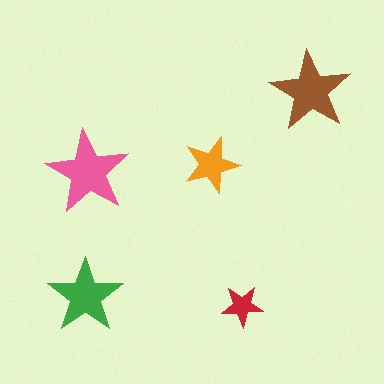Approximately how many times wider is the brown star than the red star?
About 2 times wider.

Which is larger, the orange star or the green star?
The green one.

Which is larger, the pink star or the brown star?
The pink one.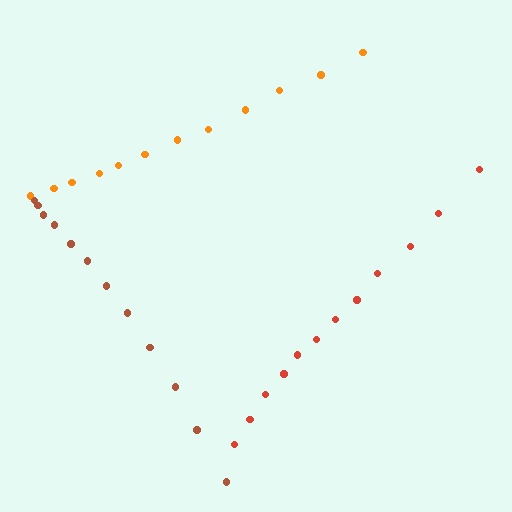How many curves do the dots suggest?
There are 3 distinct paths.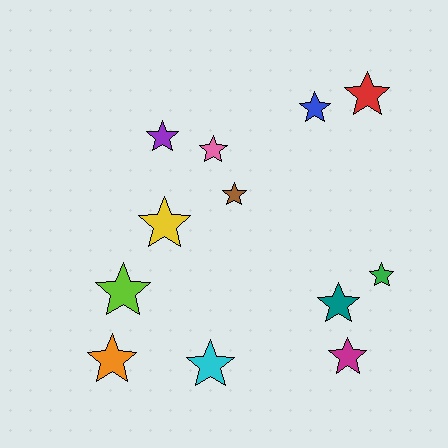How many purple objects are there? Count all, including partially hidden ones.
There is 1 purple object.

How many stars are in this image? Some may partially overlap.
There are 12 stars.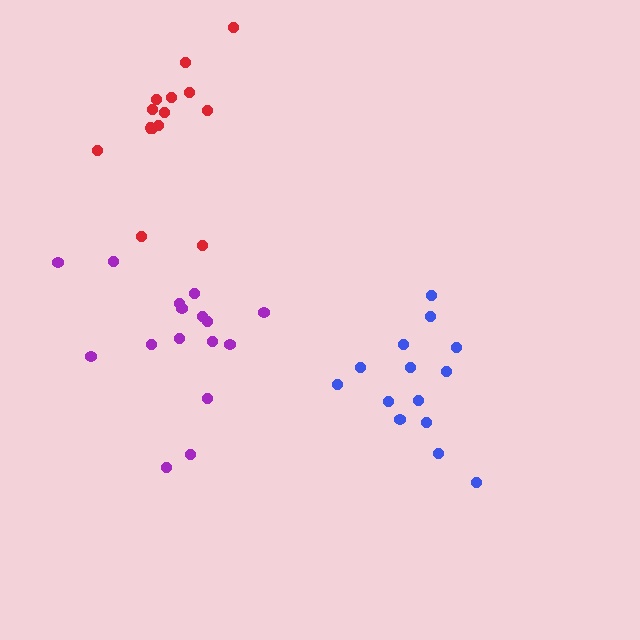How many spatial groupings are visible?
There are 3 spatial groupings.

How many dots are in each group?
Group 1: 14 dots, Group 2: 16 dots, Group 3: 14 dots (44 total).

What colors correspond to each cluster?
The clusters are colored: blue, purple, red.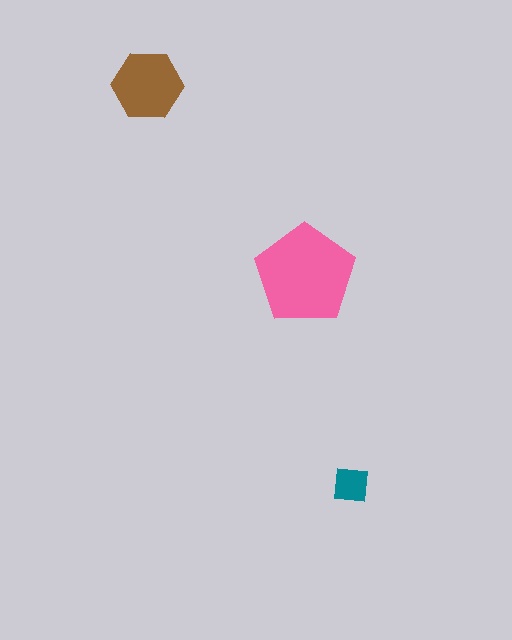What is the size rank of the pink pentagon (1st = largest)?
1st.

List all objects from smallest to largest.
The teal square, the brown hexagon, the pink pentagon.